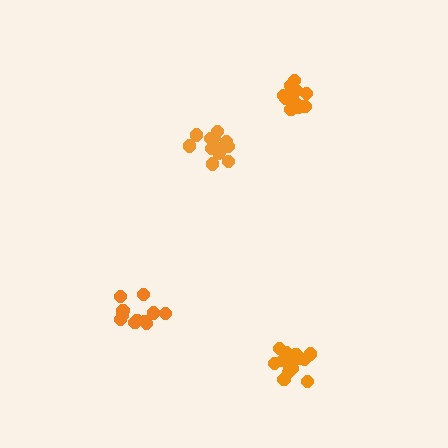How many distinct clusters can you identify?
There are 4 distinct clusters.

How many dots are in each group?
Group 1: 13 dots, Group 2: 15 dots, Group 3: 11 dots, Group 4: 14 dots (53 total).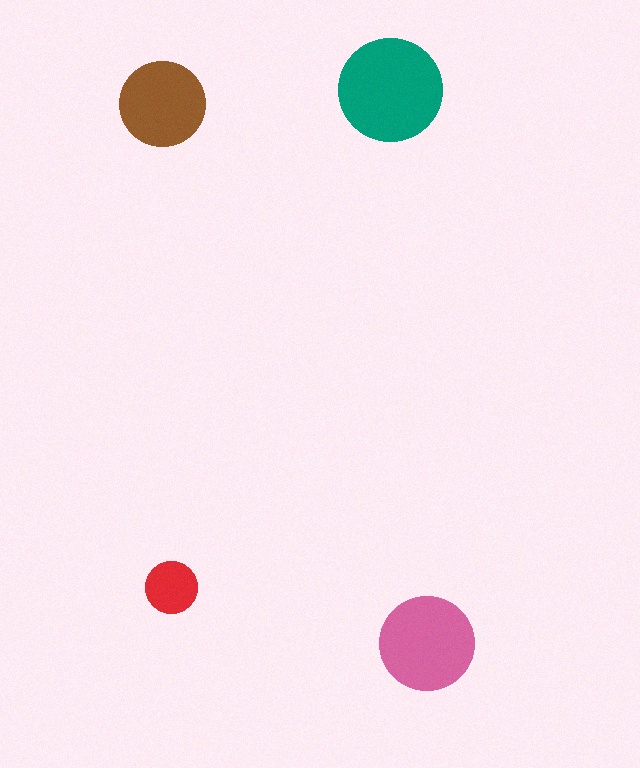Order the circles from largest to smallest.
the teal one, the pink one, the brown one, the red one.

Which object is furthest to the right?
The pink circle is rightmost.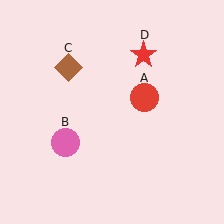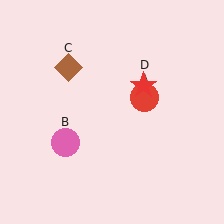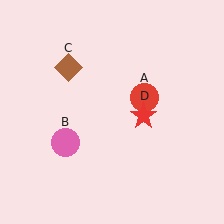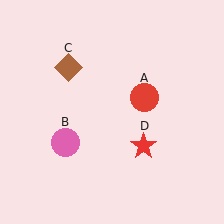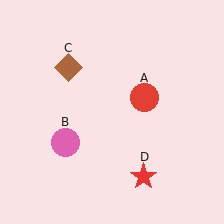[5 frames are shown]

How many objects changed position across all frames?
1 object changed position: red star (object D).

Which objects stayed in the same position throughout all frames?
Red circle (object A) and pink circle (object B) and brown diamond (object C) remained stationary.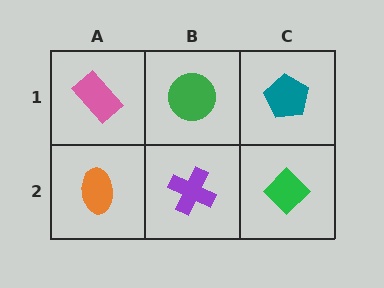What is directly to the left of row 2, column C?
A purple cross.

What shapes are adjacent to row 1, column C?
A green diamond (row 2, column C), a green circle (row 1, column B).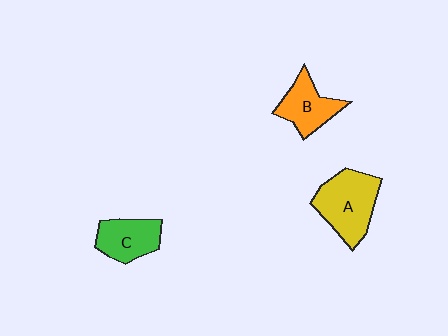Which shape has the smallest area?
Shape C (green).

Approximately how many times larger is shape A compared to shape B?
Approximately 1.5 times.